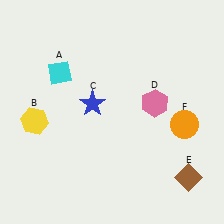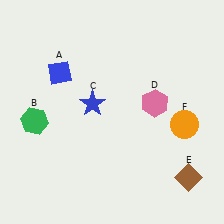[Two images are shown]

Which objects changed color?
A changed from cyan to blue. B changed from yellow to green.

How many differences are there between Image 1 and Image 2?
There are 2 differences between the two images.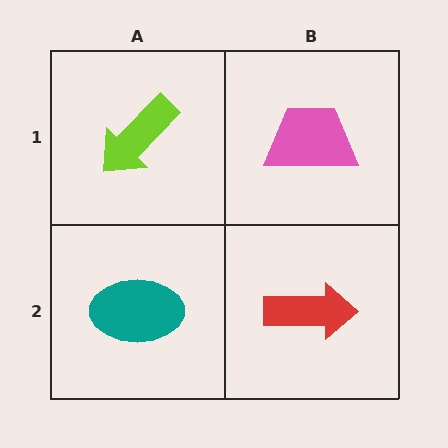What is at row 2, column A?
A teal ellipse.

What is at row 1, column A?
A lime arrow.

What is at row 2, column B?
A red arrow.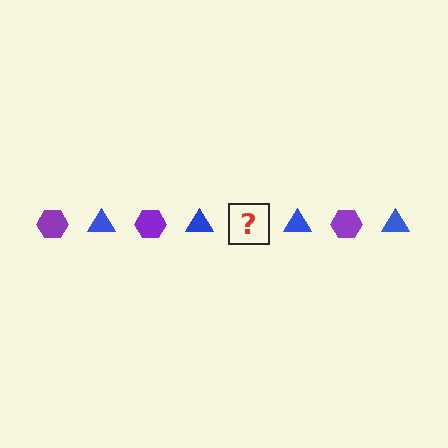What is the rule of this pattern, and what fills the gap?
The rule is that the pattern alternates between purple hexagon and blue triangle. The gap should be filled with a purple hexagon.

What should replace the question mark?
The question mark should be replaced with a purple hexagon.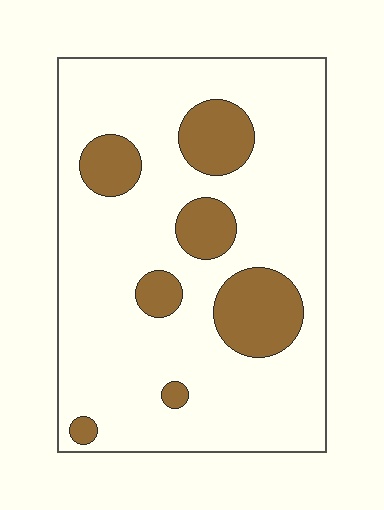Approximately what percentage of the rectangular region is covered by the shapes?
Approximately 20%.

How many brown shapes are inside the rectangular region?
7.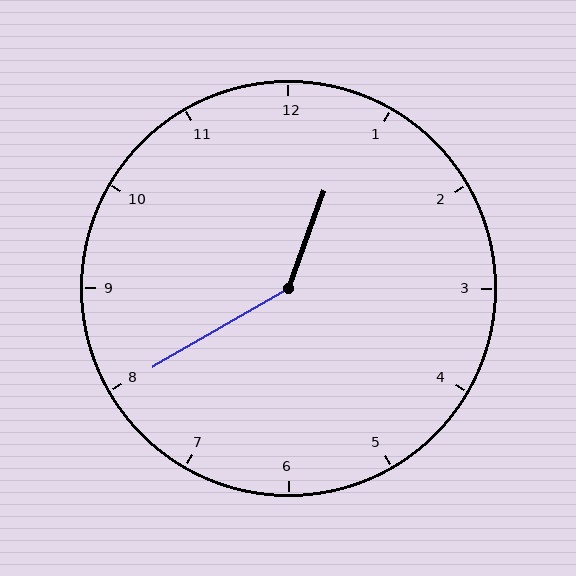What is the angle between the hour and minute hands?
Approximately 140 degrees.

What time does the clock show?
12:40.